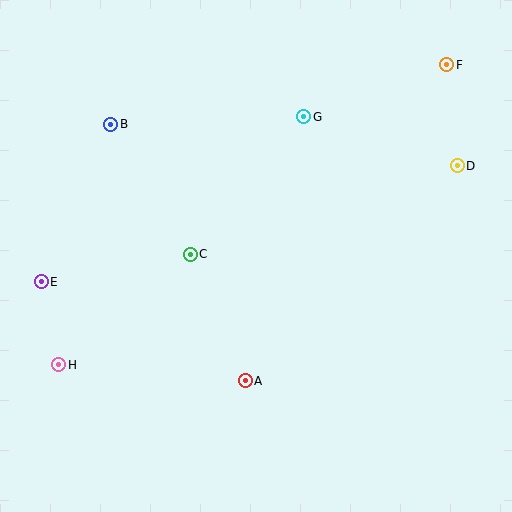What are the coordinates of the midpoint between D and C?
The midpoint between D and C is at (324, 210).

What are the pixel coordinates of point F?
Point F is at (447, 65).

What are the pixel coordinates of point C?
Point C is at (190, 254).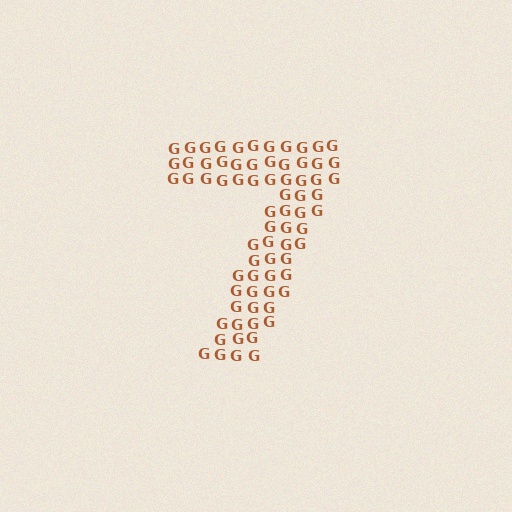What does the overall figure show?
The overall figure shows the digit 7.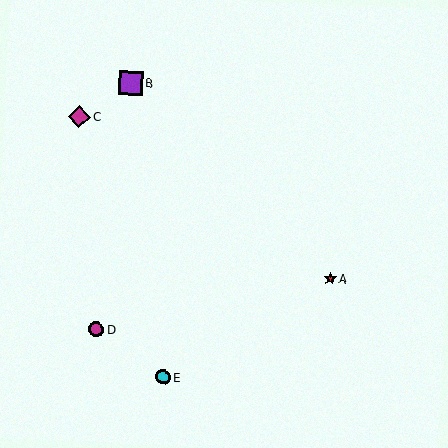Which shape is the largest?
The purple square (labeled B) is the largest.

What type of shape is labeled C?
Shape C is a magenta diamond.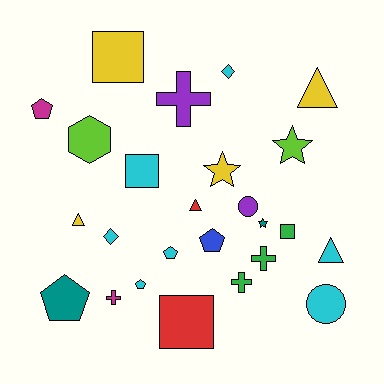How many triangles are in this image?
There are 4 triangles.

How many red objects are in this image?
There are 2 red objects.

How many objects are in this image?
There are 25 objects.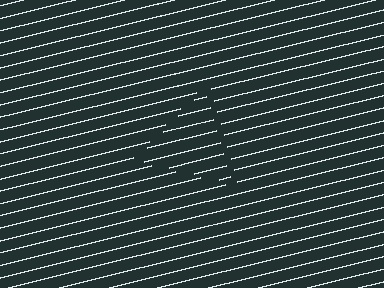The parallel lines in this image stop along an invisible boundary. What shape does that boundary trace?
An illusory triangle. The interior of the shape contains the same grating, shifted by half a period — the contour is defined by the phase discontinuity where line-ends from the inner and outer gratings abut.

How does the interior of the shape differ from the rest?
The interior of the shape contains the same grating, shifted by half a period — the contour is defined by the phase discontinuity where line-ends from the inner and outer gratings abut.